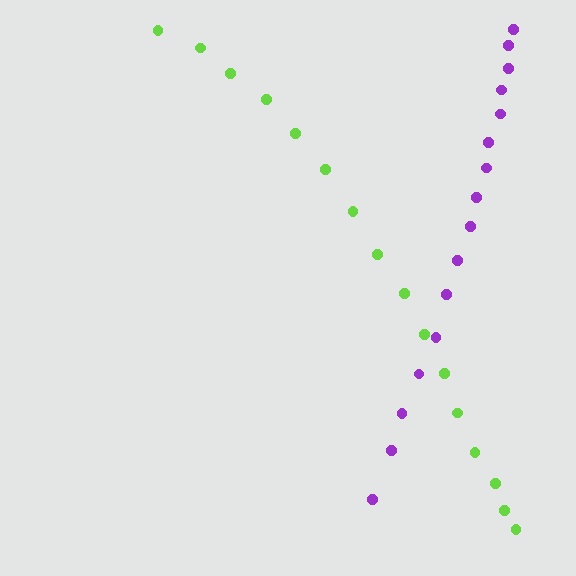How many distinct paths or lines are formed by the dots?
There are 2 distinct paths.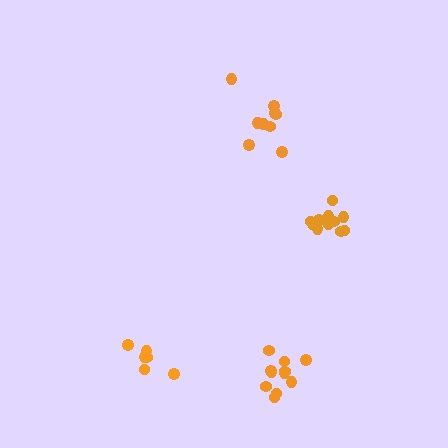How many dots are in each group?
Group 1: 11 dots, Group 2: 11 dots, Group 3: 9 dots, Group 4: 6 dots (37 total).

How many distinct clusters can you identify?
There are 4 distinct clusters.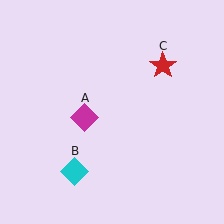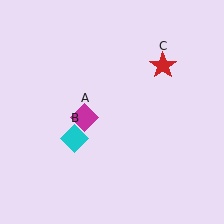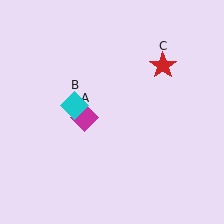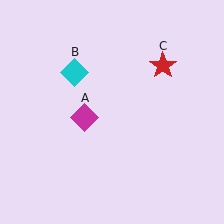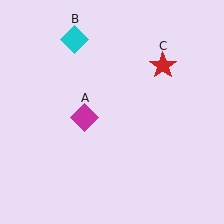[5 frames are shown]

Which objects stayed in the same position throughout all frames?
Magenta diamond (object A) and red star (object C) remained stationary.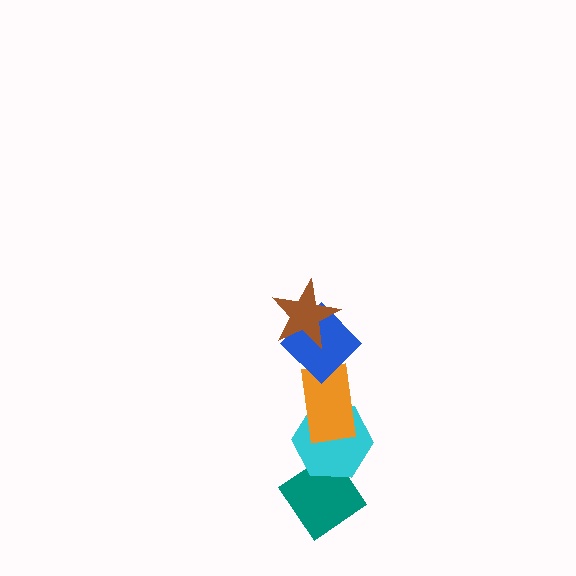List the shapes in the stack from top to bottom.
From top to bottom: the brown star, the blue diamond, the orange rectangle, the cyan hexagon, the teal diamond.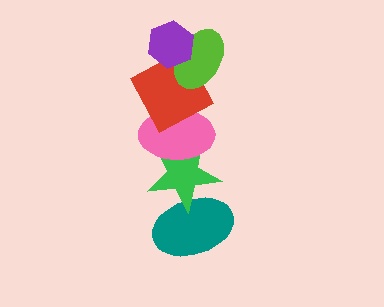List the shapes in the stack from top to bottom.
From top to bottom: the purple hexagon, the lime ellipse, the red square, the pink ellipse, the green star, the teal ellipse.